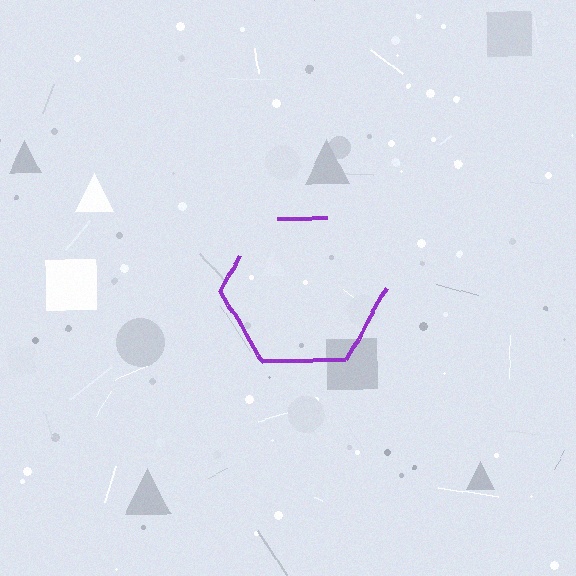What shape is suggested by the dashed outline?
The dashed outline suggests a hexagon.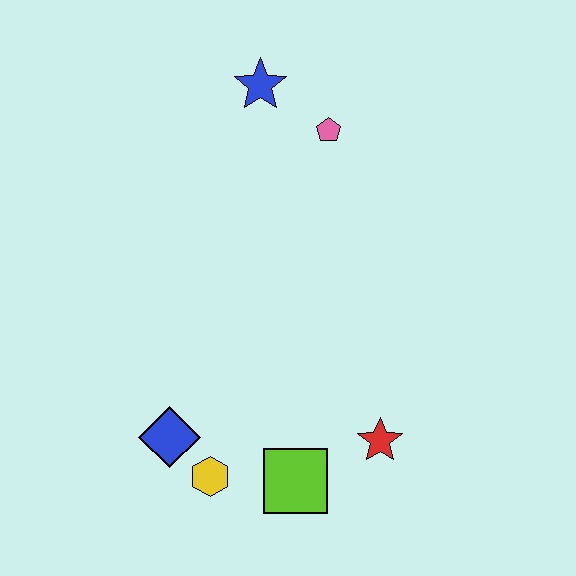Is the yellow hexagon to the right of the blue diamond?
Yes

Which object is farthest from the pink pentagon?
The yellow hexagon is farthest from the pink pentagon.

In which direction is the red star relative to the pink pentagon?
The red star is below the pink pentagon.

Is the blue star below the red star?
No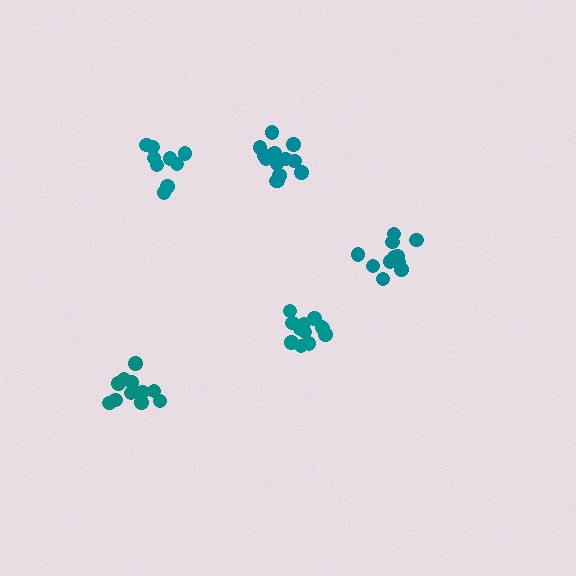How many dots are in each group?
Group 1: 11 dots, Group 2: 11 dots, Group 3: 12 dots, Group 4: 13 dots, Group 5: 9 dots (56 total).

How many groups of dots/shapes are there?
There are 5 groups.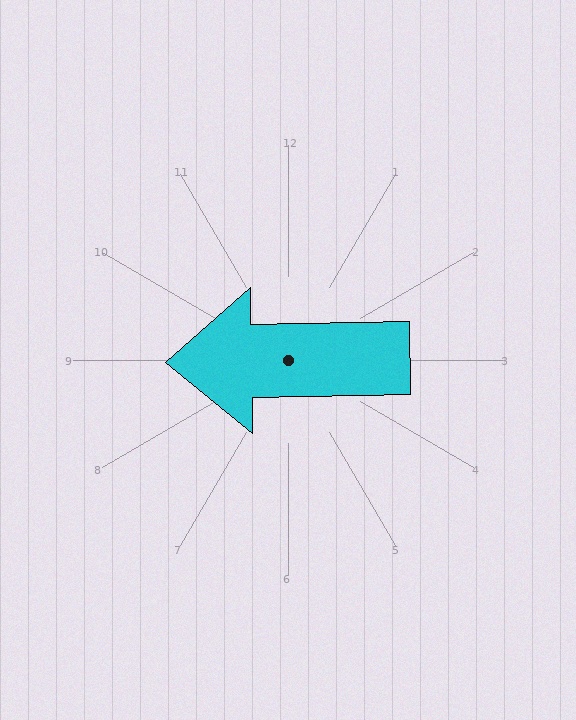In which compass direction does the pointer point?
West.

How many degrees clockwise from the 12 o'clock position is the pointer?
Approximately 269 degrees.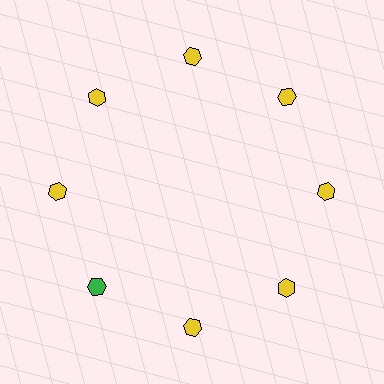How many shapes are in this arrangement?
There are 8 shapes arranged in a ring pattern.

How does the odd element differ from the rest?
It has a different color: green instead of yellow.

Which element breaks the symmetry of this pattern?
The green hexagon at roughly the 8 o'clock position breaks the symmetry. All other shapes are yellow hexagons.